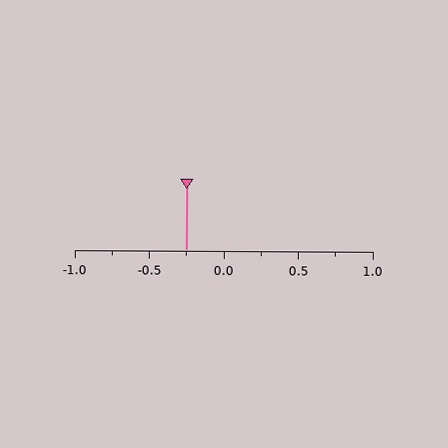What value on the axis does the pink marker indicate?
The marker indicates approximately -0.25.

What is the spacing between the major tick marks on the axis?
The major ticks are spaced 0.5 apart.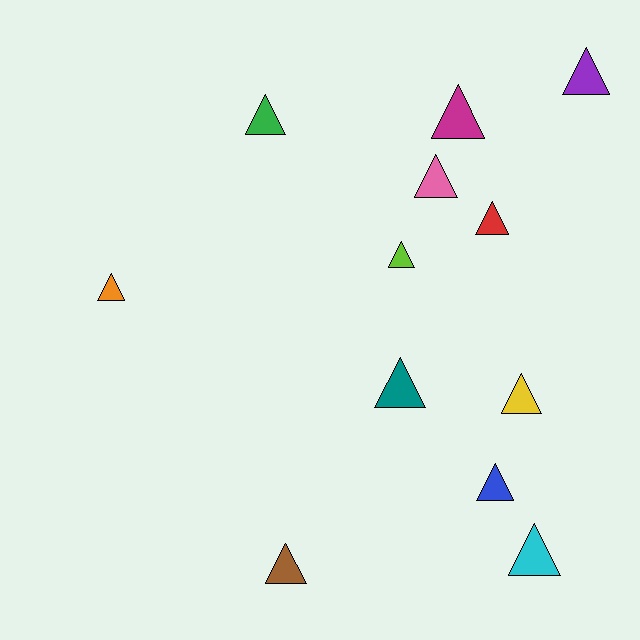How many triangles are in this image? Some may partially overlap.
There are 12 triangles.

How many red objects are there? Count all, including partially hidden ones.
There is 1 red object.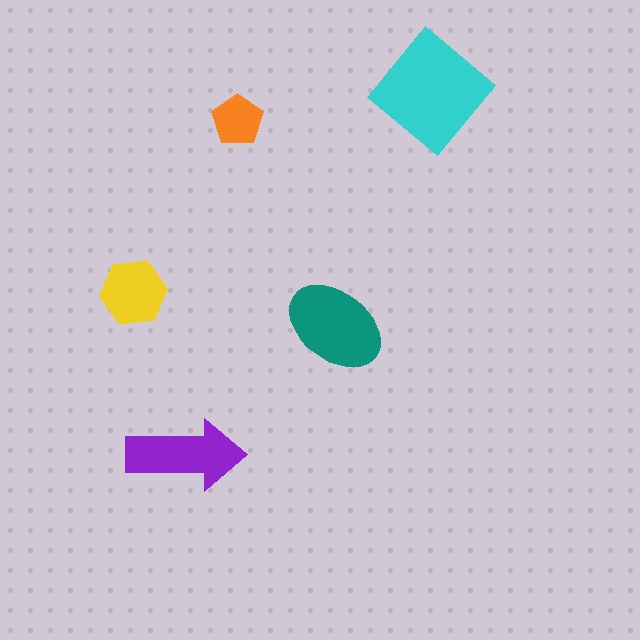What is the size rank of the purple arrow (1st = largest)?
3rd.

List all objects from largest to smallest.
The cyan diamond, the teal ellipse, the purple arrow, the yellow hexagon, the orange pentagon.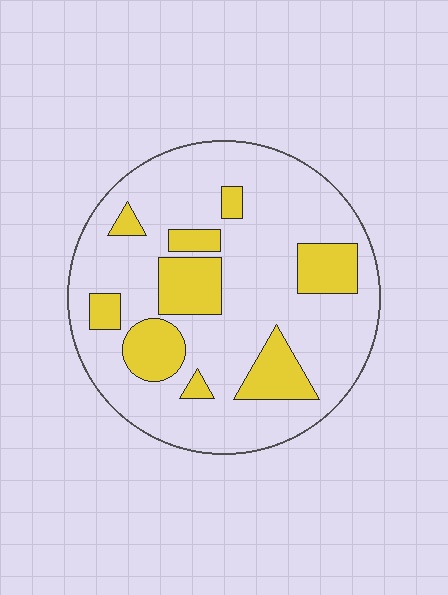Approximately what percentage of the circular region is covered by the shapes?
Approximately 25%.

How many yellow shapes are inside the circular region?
9.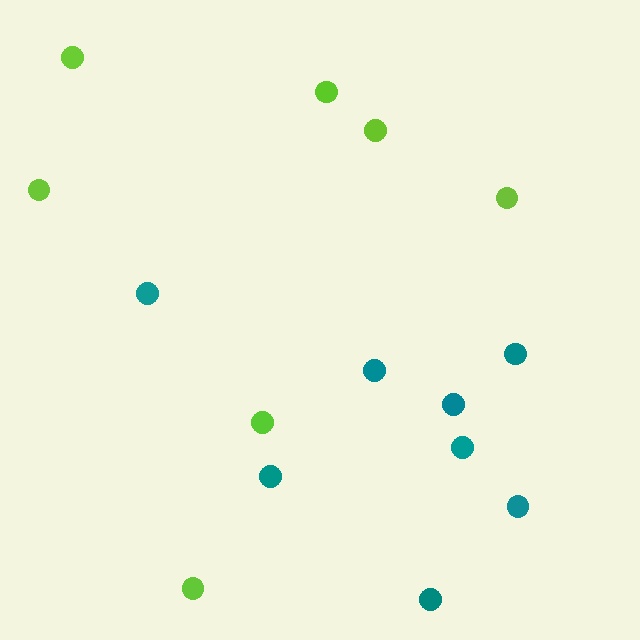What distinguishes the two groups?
There are 2 groups: one group of lime circles (7) and one group of teal circles (8).